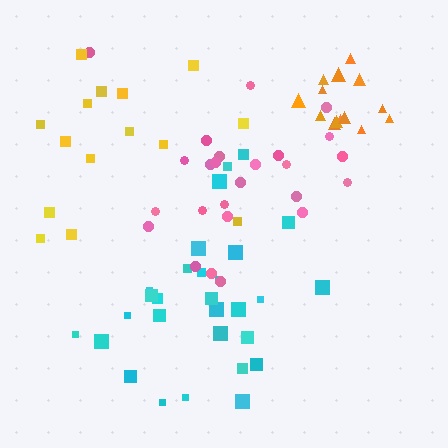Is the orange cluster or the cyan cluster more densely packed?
Orange.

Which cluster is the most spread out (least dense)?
Yellow.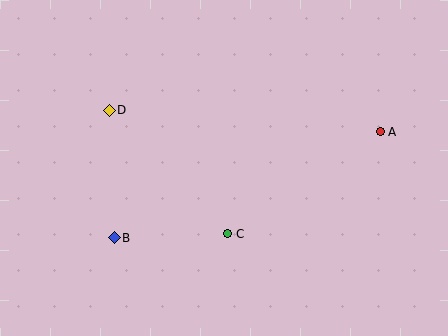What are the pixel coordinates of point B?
Point B is at (114, 238).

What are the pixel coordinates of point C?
Point C is at (228, 234).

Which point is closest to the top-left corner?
Point D is closest to the top-left corner.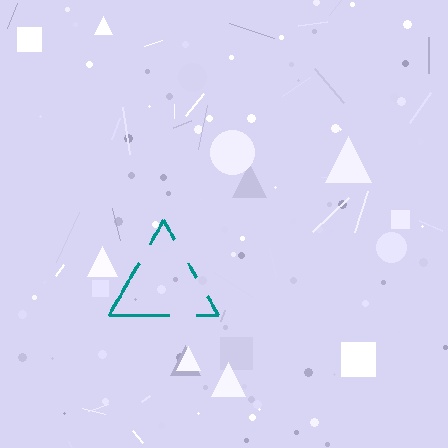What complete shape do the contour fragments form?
The contour fragments form a triangle.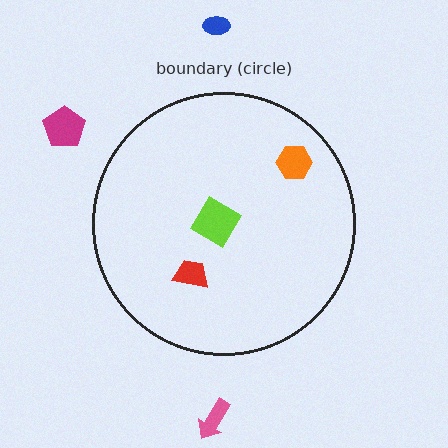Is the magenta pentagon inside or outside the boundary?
Outside.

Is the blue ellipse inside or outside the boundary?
Outside.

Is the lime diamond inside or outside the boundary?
Inside.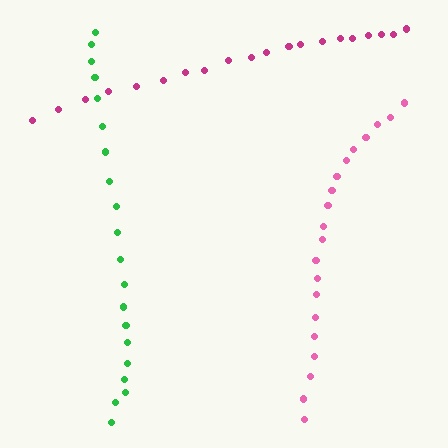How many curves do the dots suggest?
There are 3 distinct paths.